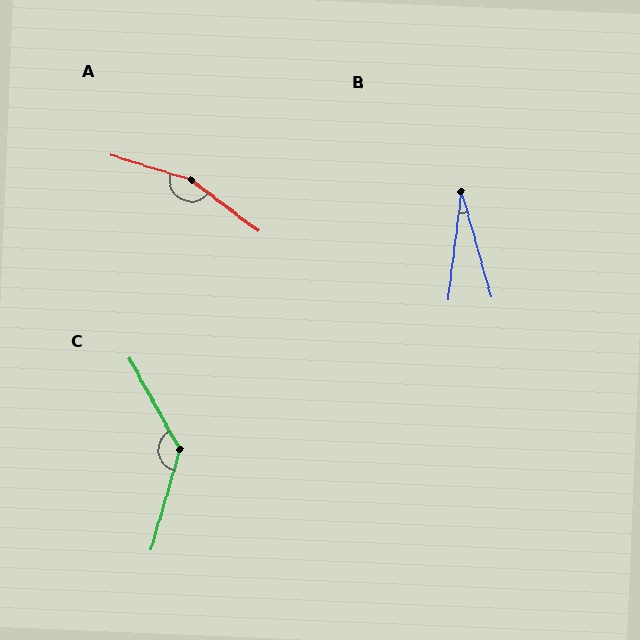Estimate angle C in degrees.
Approximately 135 degrees.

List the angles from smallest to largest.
B (23°), C (135°), A (159°).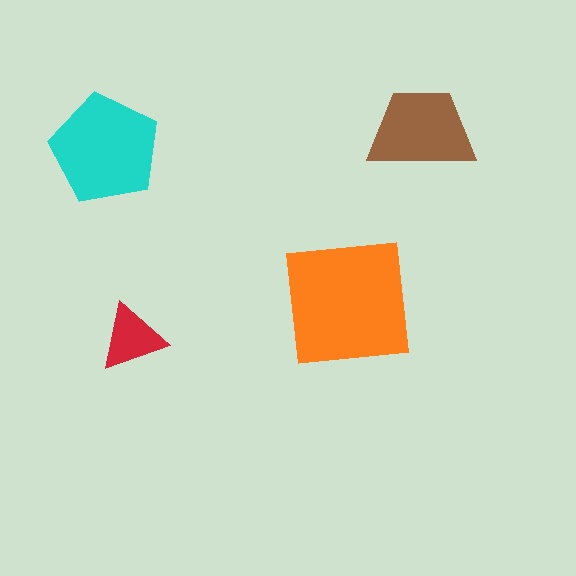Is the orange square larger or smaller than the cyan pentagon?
Larger.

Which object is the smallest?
The red triangle.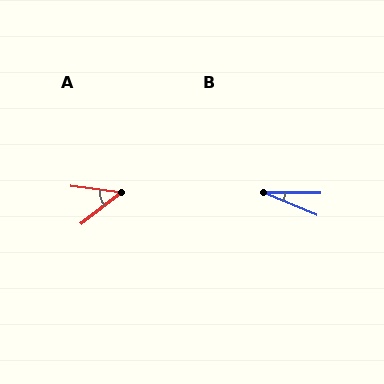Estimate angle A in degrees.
Approximately 45 degrees.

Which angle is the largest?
A, at approximately 45 degrees.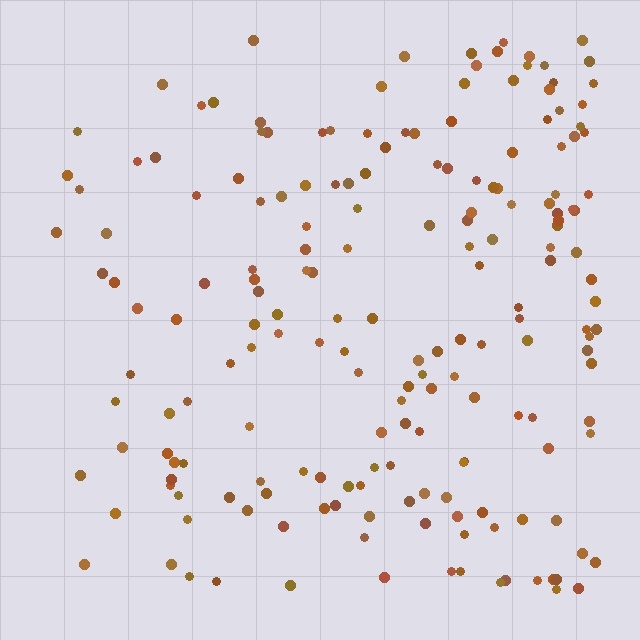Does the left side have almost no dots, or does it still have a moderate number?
Still a moderate number, just noticeably fewer than the right.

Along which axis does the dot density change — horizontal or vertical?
Horizontal.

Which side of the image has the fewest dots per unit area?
The left.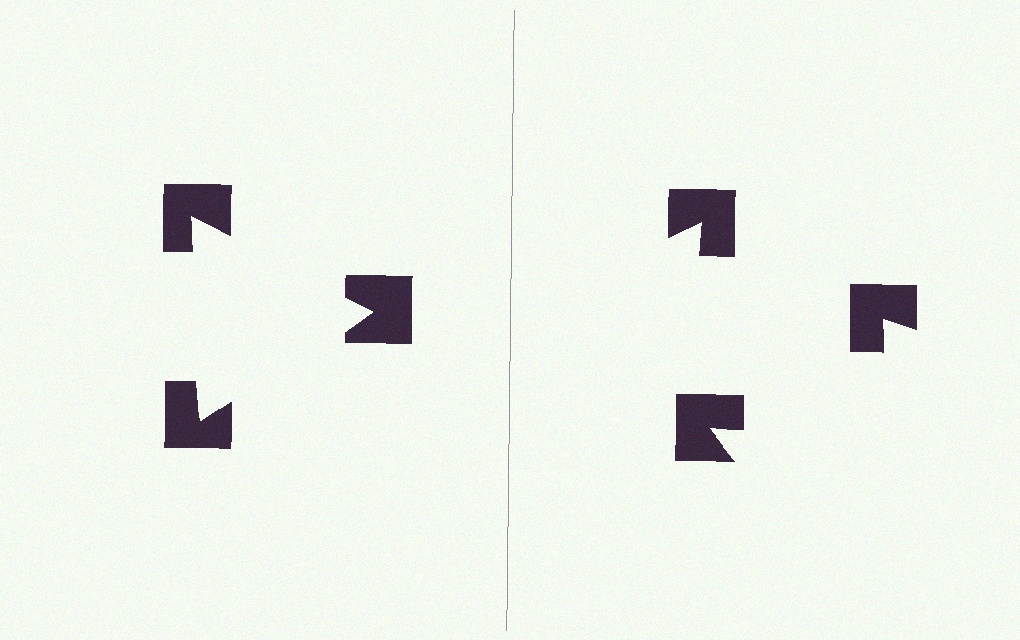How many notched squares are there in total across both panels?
6 — 3 on each side.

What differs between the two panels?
The notched squares are positioned identically on both sides; only the wedge orientations differ. On the left they align to a triangle; on the right they are misaligned.